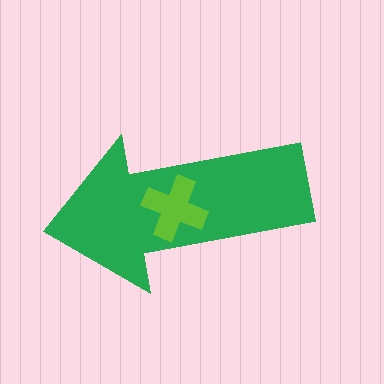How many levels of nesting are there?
2.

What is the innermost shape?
The lime cross.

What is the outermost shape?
The green arrow.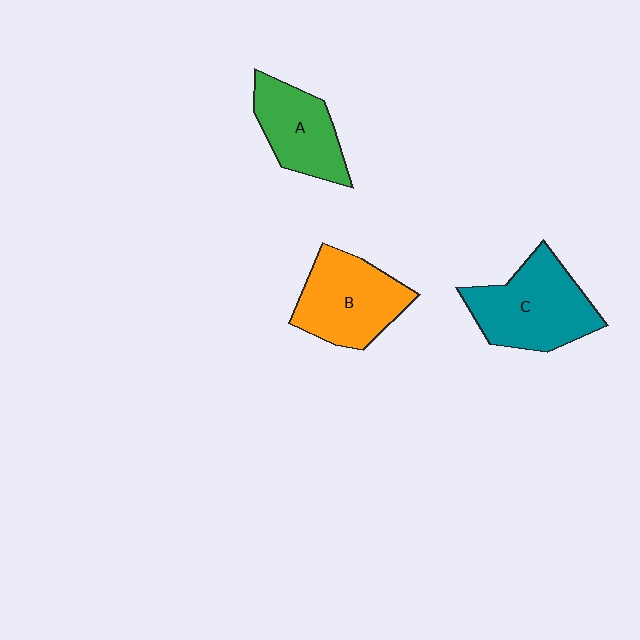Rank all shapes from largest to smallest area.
From largest to smallest: C (teal), B (orange), A (green).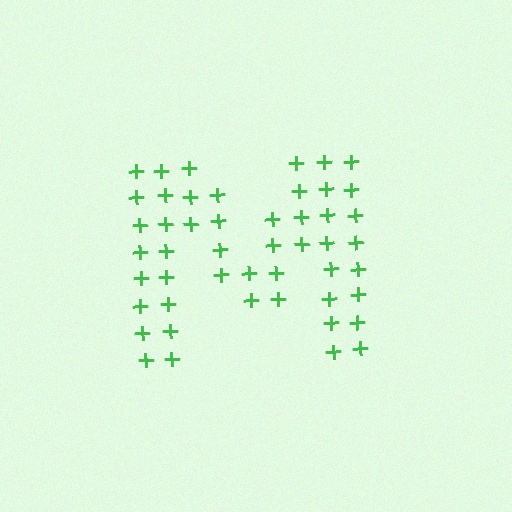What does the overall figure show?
The overall figure shows the letter M.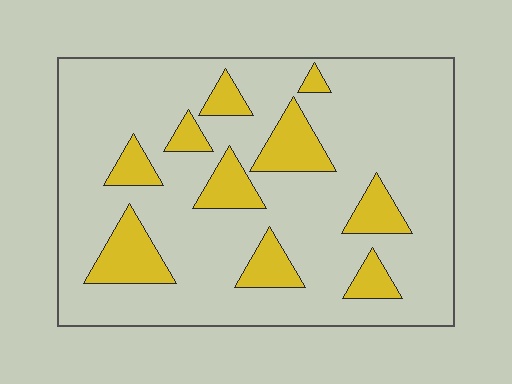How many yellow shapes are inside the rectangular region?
10.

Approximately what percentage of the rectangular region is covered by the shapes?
Approximately 20%.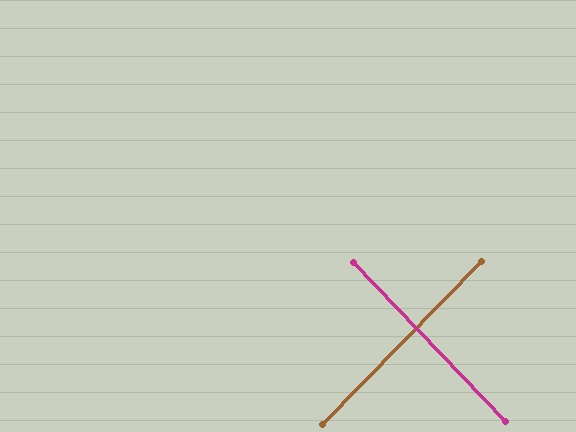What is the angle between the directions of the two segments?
Approximately 88 degrees.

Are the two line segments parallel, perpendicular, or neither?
Perpendicular — they meet at approximately 88°.